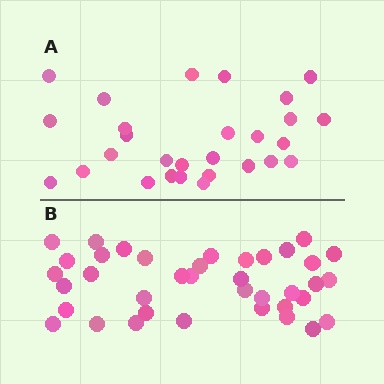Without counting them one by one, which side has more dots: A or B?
Region B (the bottom region) has more dots.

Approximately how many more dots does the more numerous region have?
Region B has roughly 10 or so more dots than region A.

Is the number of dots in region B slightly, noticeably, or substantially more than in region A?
Region B has noticeably more, but not dramatically so. The ratio is roughly 1.4 to 1.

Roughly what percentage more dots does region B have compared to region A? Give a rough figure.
About 35% more.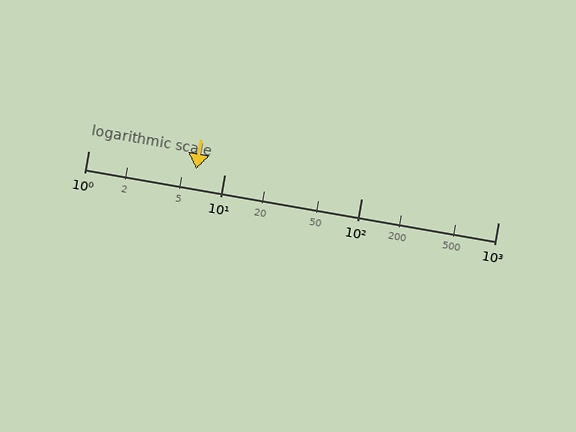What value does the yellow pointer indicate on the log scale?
The pointer indicates approximately 6.2.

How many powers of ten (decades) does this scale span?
The scale spans 3 decades, from 1 to 1000.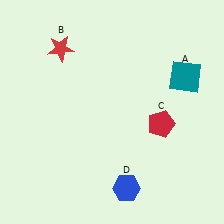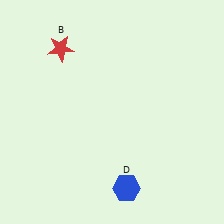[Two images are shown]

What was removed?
The teal square (A), the red pentagon (C) were removed in Image 2.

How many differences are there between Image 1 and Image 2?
There are 2 differences between the two images.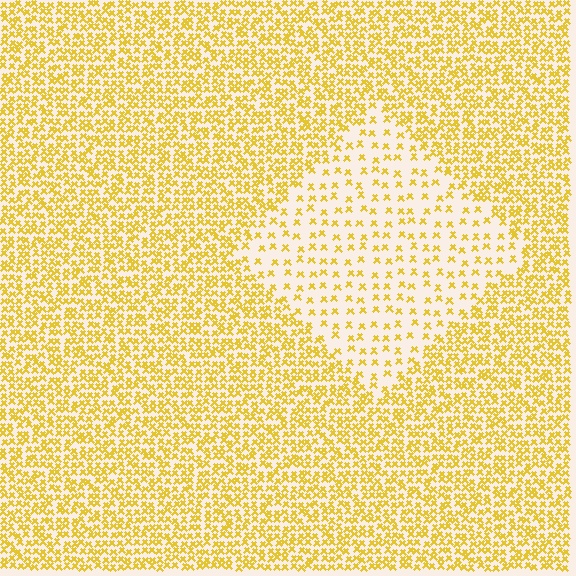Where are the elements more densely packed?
The elements are more densely packed outside the diamond boundary.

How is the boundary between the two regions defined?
The boundary is defined by a change in element density (approximately 2.6x ratio). All elements are the same color, size, and shape.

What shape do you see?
I see a diamond.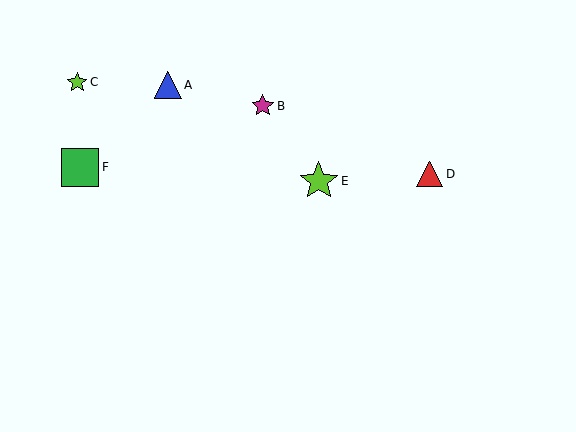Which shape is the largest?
The lime star (labeled E) is the largest.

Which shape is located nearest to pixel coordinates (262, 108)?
The magenta star (labeled B) at (263, 106) is nearest to that location.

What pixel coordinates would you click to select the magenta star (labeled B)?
Click at (263, 106) to select the magenta star B.